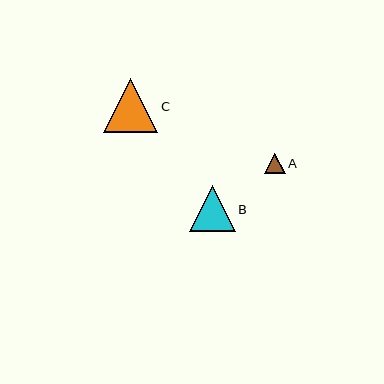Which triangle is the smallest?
Triangle A is the smallest with a size of approximately 21 pixels.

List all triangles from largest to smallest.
From largest to smallest: C, B, A.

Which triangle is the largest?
Triangle C is the largest with a size of approximately 54 pixels.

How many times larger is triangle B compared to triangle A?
Triangle B is approximately 2.2 times the size of triangle A.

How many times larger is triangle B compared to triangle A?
Triangle B is approximately 2.2 times the size of triangle A.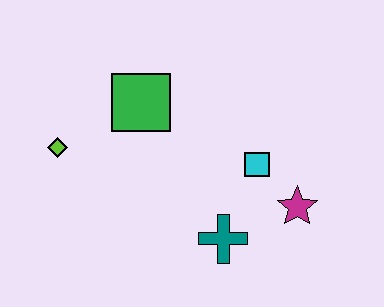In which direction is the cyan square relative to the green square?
The cyan square is to the right of the green square.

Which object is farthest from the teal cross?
The lime diamond is farthest from the teal cross.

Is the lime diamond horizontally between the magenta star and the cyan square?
No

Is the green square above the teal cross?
Yes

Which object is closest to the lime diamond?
The green square is closest to the lime diamond.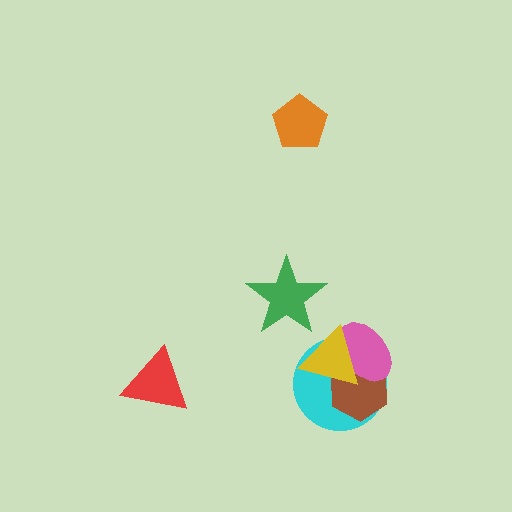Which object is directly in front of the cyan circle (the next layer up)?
The brown hexagon is directly in front of the cyan circle.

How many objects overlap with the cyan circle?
3 objects overlap with the cyan circle.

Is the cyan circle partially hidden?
Yes, it is partially covered by another shape.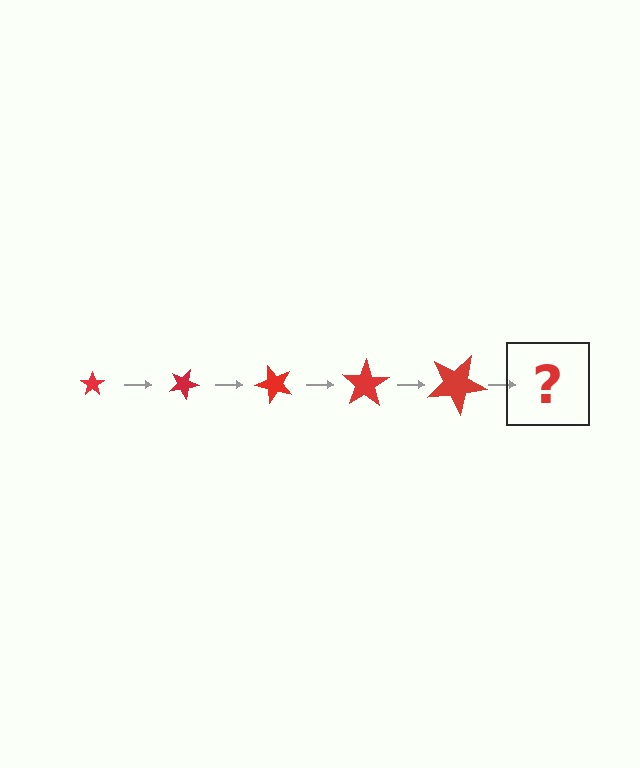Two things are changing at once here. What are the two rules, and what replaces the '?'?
The two rules are that the star grows larger each step and it rotates 25 degrees each step. The '?' should be a star, larger than the previous one and rotated 125 degrees from the start.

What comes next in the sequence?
The next element should be a star, larger than the previous one and rotated 125 degrees from the start.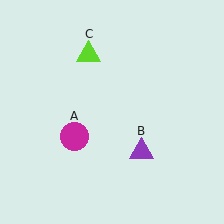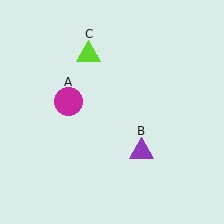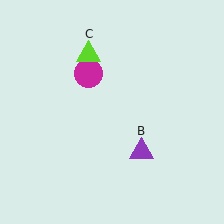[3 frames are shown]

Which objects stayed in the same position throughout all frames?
Purple triangle (object B) and lime triangle (object C) remained stationary.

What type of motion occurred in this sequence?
The magenta circle (object A) rotated clockwise around the center of the scene.